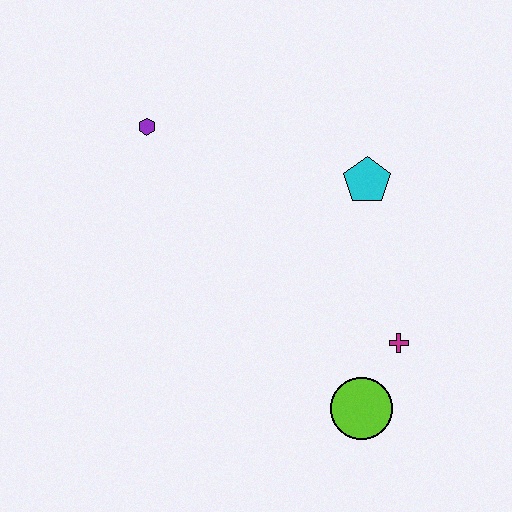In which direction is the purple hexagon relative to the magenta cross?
The purple hexagon is to the left of the magenta cross.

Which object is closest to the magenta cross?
The lime circle is closest to the magenta cross.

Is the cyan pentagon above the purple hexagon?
No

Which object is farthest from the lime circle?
The purple hexagon is farthest from the lime circle.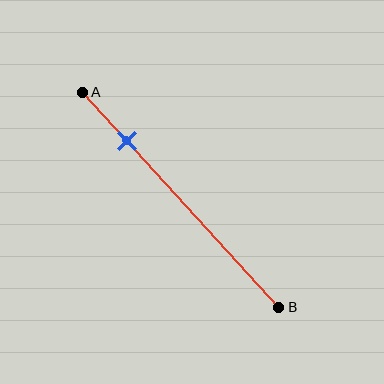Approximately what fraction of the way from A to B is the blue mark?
The blue mark is approximately 25% of the way from A to B.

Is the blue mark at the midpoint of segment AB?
No, the mark is at about 25% from A, not at the 50% midpoint.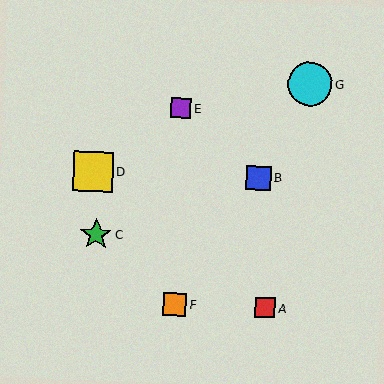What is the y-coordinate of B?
Object B is at y≈178.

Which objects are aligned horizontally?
Objects B, D are aligned horizontally.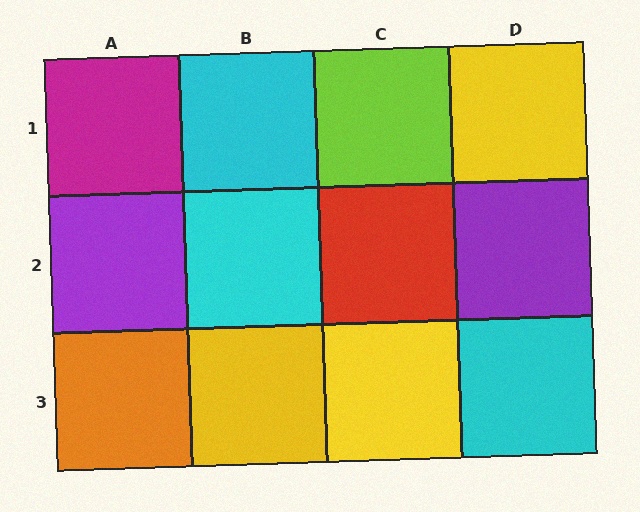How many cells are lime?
1 cell is lime.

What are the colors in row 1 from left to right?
Magenta, cyan, lime, yellow.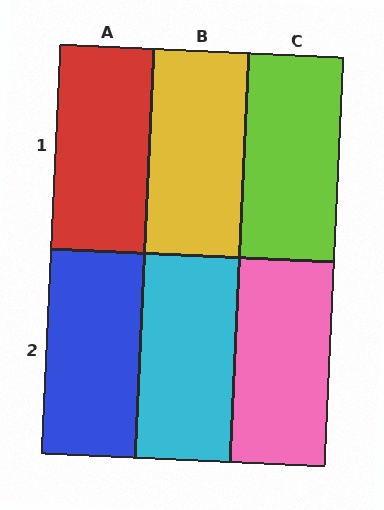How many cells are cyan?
1 cell is cyan.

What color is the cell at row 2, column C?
Pink.